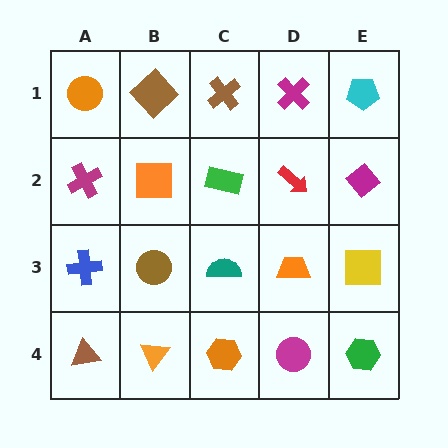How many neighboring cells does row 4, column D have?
3.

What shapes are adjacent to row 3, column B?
An orange square (row 2, column B), an orange triangle (row 4, column B), a blue cross (row 3, column A), a teal semicircle (row 3, column C).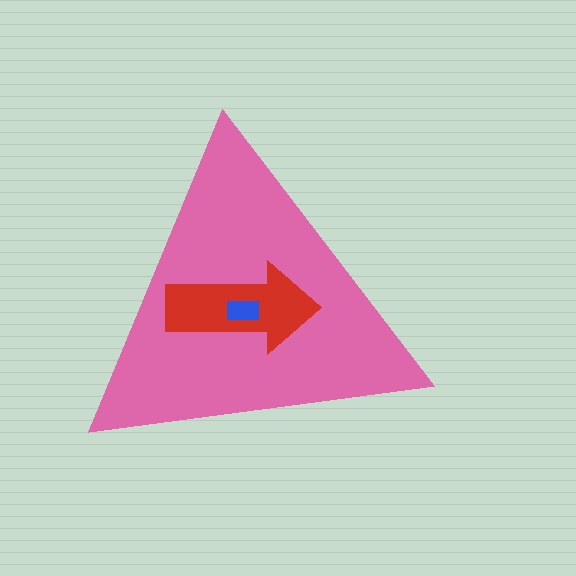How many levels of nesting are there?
3.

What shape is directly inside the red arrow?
The blue rectangle.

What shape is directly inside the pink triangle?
The red arrow.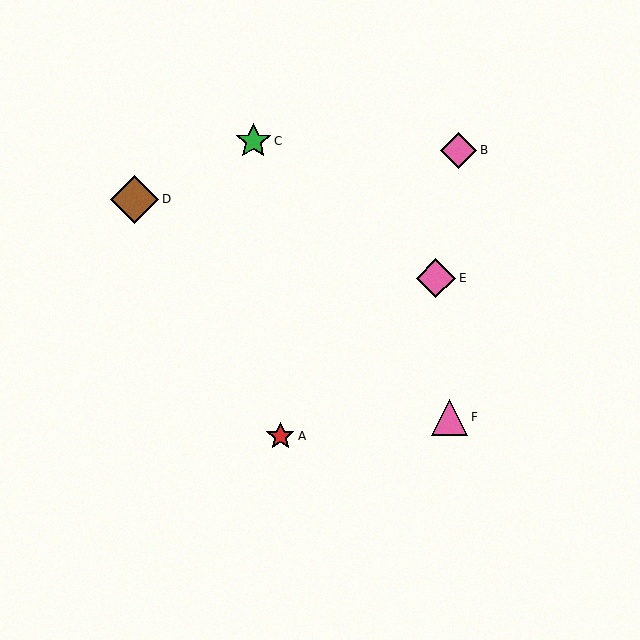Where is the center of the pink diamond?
The center of the pink diamond is at (459, 151).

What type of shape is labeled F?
Shape F is a pink triangle.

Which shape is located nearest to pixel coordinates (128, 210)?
The brown diamond (labeled D) at (135, 199) is nearest to that location.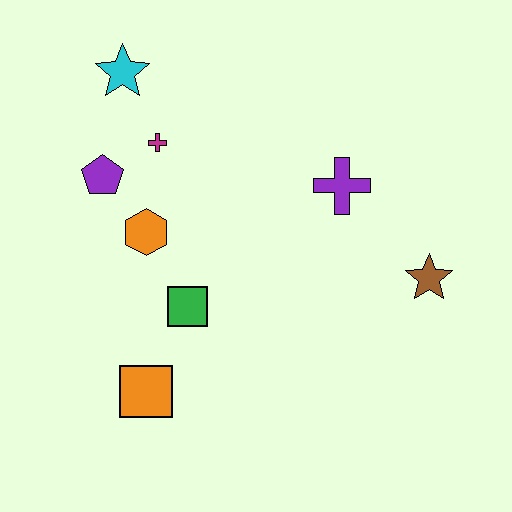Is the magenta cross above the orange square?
Yes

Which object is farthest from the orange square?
The cyan star is farthest from the orange square.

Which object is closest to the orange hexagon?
The purple pentagon is closest to the orange hexagon.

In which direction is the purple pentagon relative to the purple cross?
The purple pentagon is to the left of the purple cross.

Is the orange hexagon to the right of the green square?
No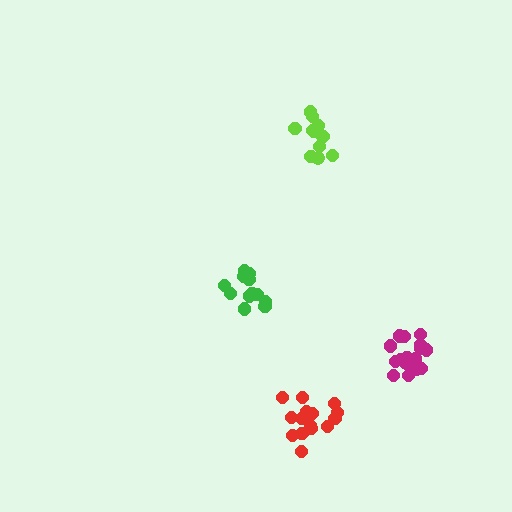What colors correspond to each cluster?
The clusters are colored: lime, red, magenta, green.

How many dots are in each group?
Group 1: 13 dots, Group 2: 15 dots, Group 3: 18 dots, Group 4: 12 dots (58 total).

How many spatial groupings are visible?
There are 4 spatial groupings.